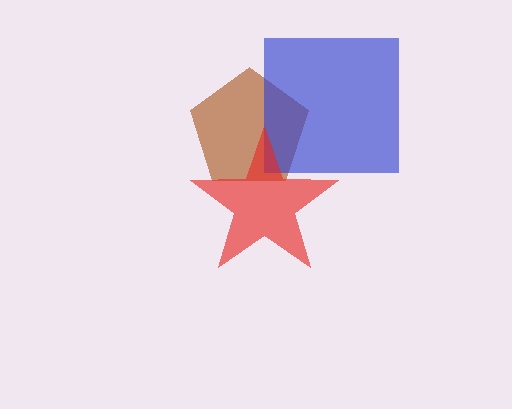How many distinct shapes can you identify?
There are 3 distinct shapes: a brown pentagon, a blue square, a red star.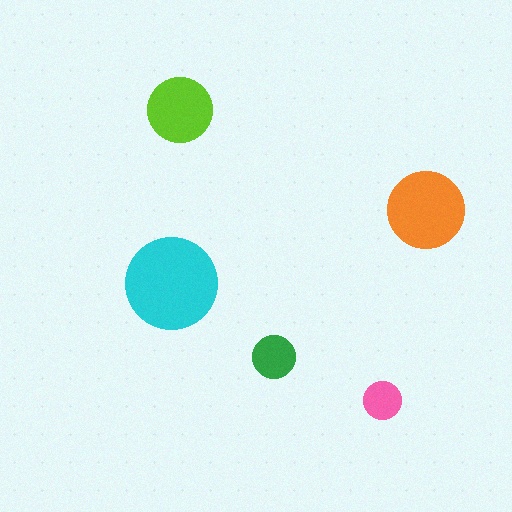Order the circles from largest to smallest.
the cyan one, the orange one, the lime one, the green one, the pink one.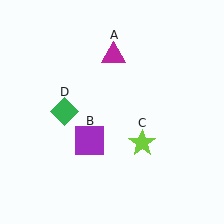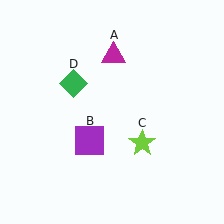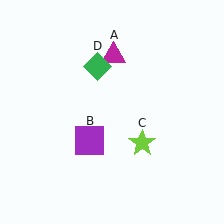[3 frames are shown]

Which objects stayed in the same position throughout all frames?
Magenta triangle (object A) and purple square (object B) and lime star (object C) remained stationary.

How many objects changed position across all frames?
1 object changed position: green diamond (object D).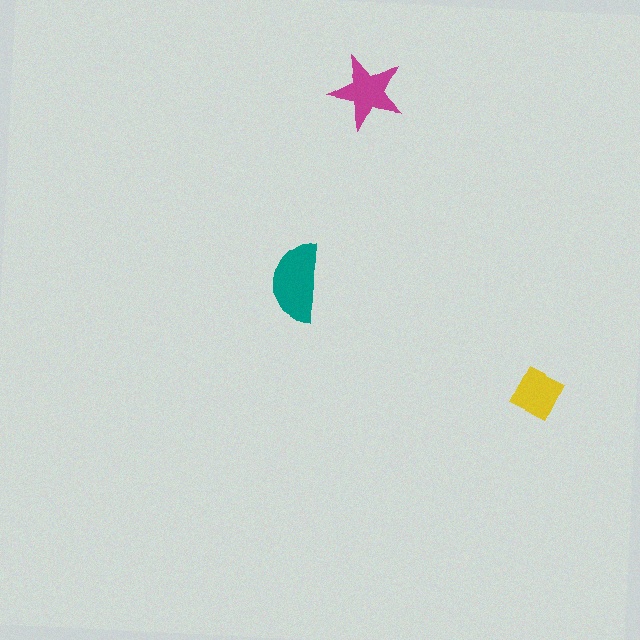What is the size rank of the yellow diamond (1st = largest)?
3rd.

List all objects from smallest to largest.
The yellow diamond, the magenta star, the teal semicircle.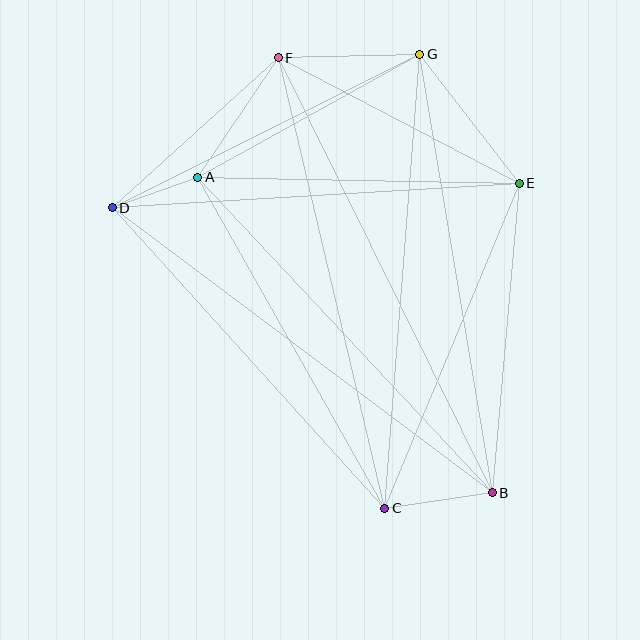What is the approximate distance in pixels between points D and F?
The distance between D and F is approximately 224 pixels.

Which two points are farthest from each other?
Points B and F are farthest from each other.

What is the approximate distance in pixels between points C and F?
The distance between C and F is approximately 463 pixels.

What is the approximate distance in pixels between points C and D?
The distance between C and D is approximately 406 pixels.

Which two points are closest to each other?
Points A and D are closest to each other.